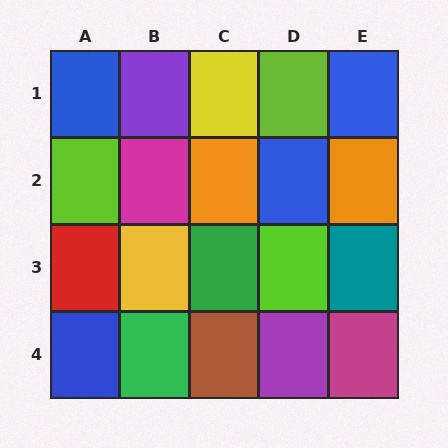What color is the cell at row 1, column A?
Blue.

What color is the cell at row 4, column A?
Blue.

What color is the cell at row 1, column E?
Blue.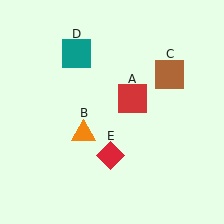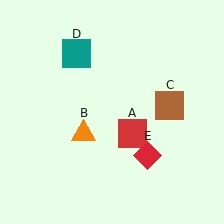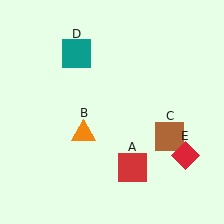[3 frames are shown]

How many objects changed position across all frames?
3 objects changed position: red square (object A), brown square (object C), red diamond (object E).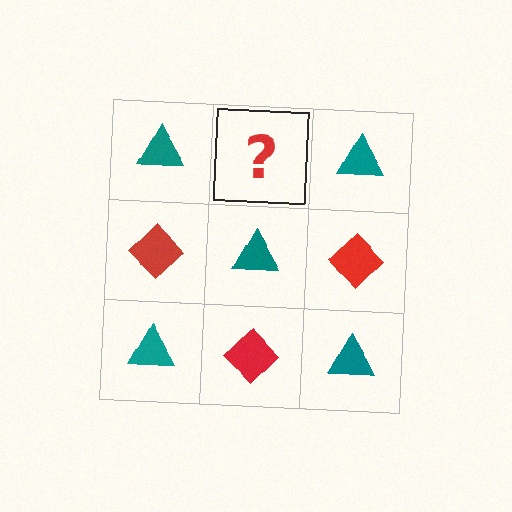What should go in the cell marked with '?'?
The missing cell should contain a red diamond.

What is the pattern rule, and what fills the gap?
The rule is that it alternates teal triangle and red diamond in a checkerboard pattern. The gap should be filled with a red diamond.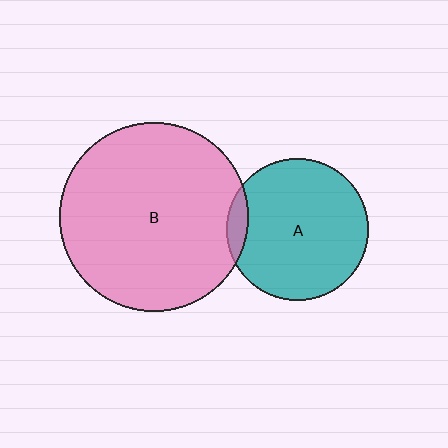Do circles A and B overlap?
Yes.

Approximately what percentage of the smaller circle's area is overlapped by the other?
Approximately 5%.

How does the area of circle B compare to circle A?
Approximately 1.8 times.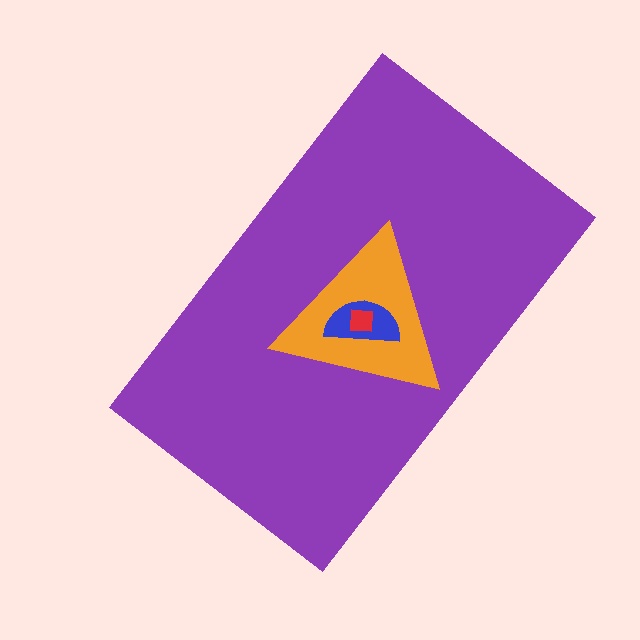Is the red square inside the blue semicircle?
Yes.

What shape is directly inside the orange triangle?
The blue semicircle.